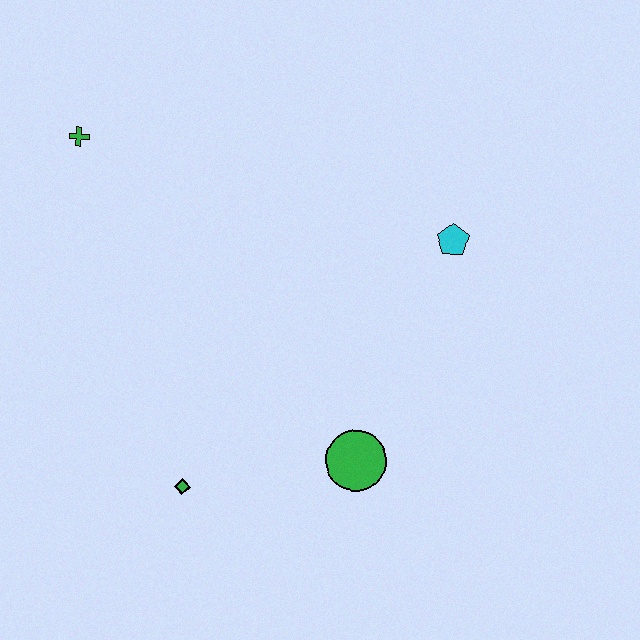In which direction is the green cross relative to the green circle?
The green cross is above the green circle.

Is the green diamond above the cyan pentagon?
No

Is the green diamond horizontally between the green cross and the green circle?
Yes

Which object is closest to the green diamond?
The green circle is closest to the green diamond.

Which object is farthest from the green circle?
The green cross is farthest from the green circle.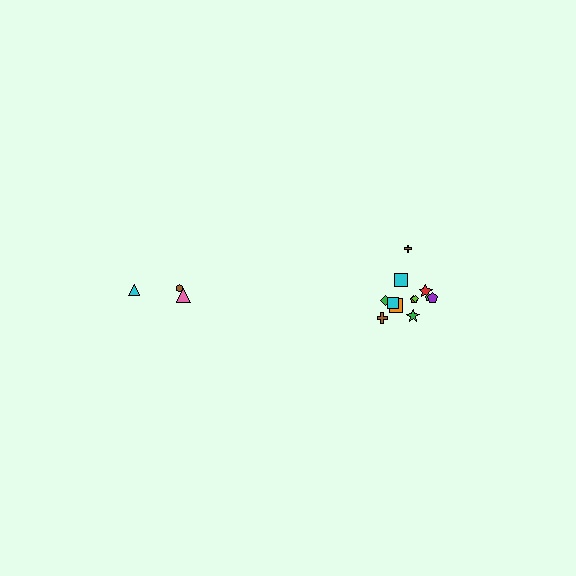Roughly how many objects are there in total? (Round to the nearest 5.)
Roughly 15 objects in total.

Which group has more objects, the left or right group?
The right group.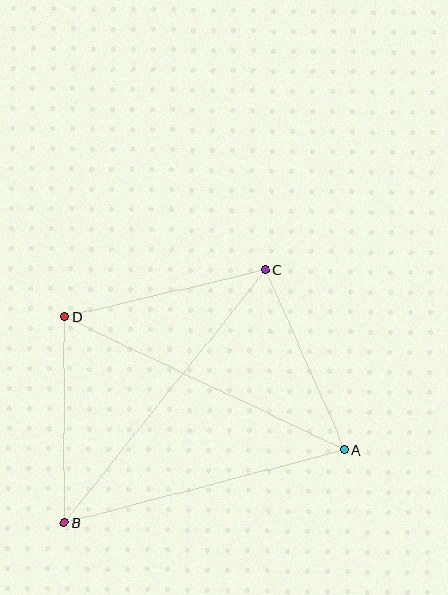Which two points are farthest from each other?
Points B and C are farthest from each other.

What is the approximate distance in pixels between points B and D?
The distance between B and D is approximately 206 pixels.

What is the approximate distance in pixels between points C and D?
The distance between C and D is approximately 207 pixels.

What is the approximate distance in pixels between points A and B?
The distance between A and B is approximately 290 pixels.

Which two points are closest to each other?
Points A and C are closest to each other.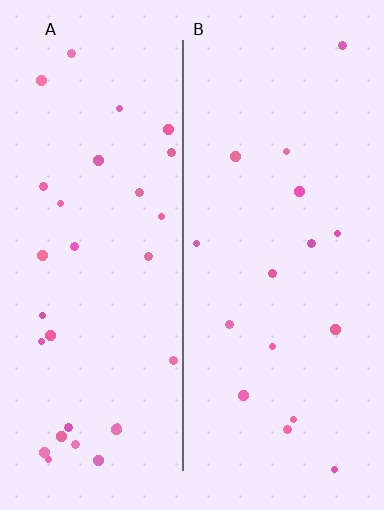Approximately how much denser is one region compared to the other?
Approximately 1.9× — region A over region B.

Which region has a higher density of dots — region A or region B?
A (the left).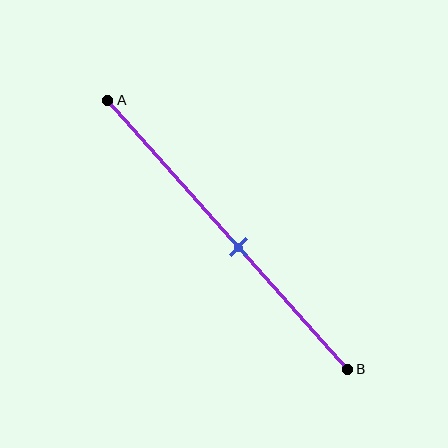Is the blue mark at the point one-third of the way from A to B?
No, the mark is at about 55% from A, not at the 33% one-third point.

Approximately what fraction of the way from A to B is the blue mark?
The blue mark is approximately 55% of the way from A to B.